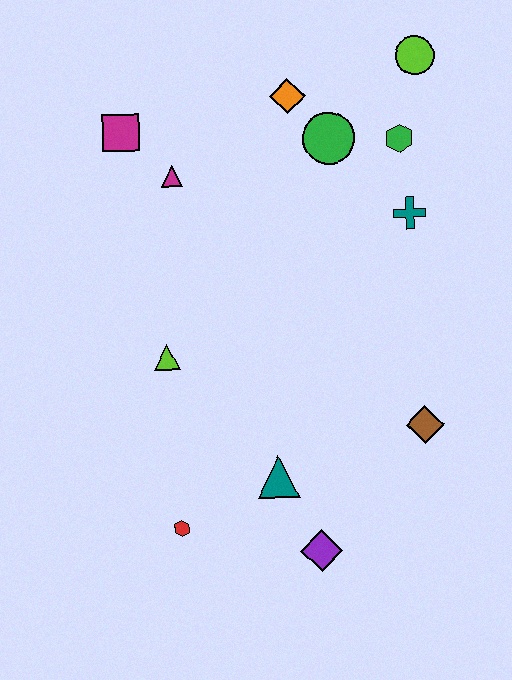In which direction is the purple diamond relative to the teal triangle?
The purple diamond is below the teal triangle.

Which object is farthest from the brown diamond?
The magenta square is farthest from the brown diamond.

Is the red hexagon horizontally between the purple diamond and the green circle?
No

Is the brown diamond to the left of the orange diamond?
No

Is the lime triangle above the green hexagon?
No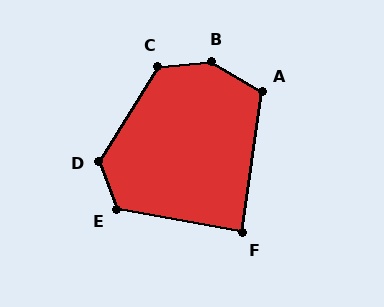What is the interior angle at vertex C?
Approximately 126 degrees (obtuse).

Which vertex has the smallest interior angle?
F, at approximately 88 degrees.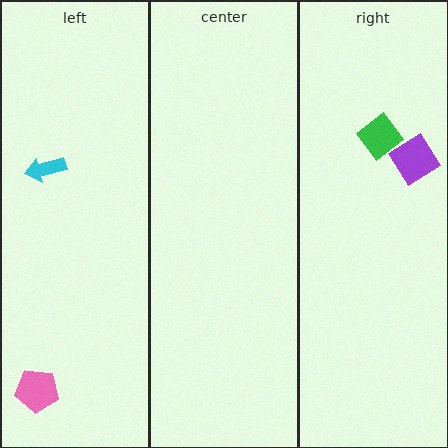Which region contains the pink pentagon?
The left region.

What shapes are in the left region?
The pink pentagon, the cyan arrow.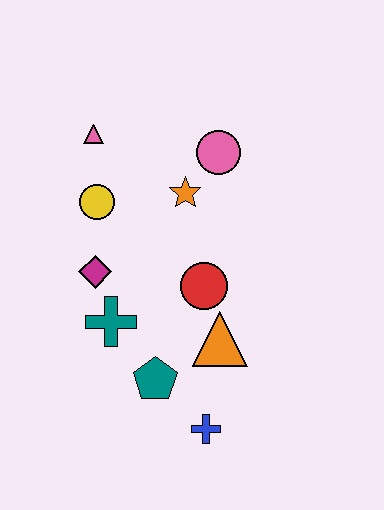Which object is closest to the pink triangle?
The yellow circle is closest to the pink triangle.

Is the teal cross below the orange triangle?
No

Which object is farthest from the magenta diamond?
The blue cross is farthest from the magenta diamond.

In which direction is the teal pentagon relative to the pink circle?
The teal pentagon is below the pink circle.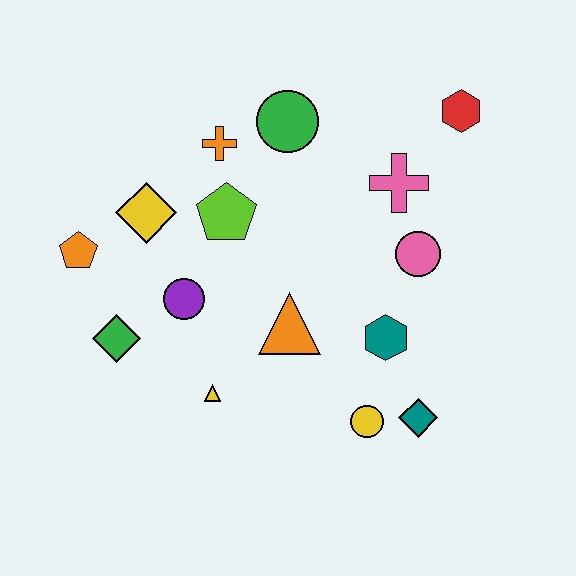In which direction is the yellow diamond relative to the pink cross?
The yellow diamond is to the left of the pink cross.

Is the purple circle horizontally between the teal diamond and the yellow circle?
No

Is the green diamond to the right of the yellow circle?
No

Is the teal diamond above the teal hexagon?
No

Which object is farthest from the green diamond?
The red hexagon is farthest from the green diamond.